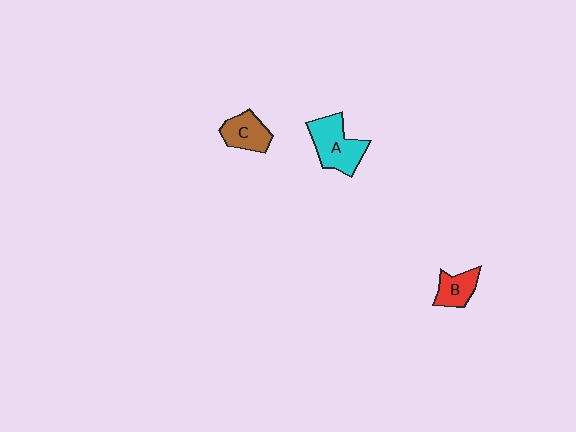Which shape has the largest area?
Shape A (cyan).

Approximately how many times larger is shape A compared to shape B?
Approximately 1.7 times.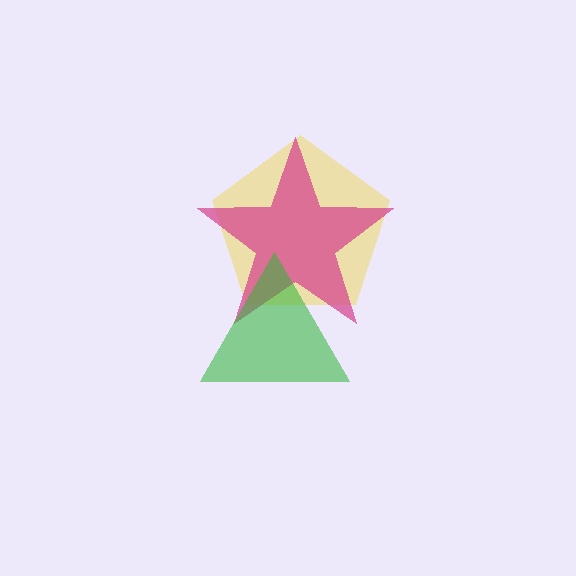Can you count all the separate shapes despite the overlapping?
Yes, there are 3 separate shapes.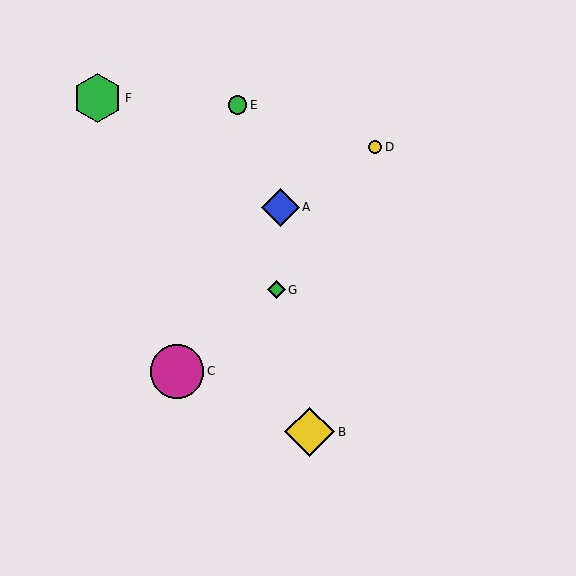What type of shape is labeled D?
Shape D is a yellow circle.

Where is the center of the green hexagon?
The center of the green hexagon is at (97, 98).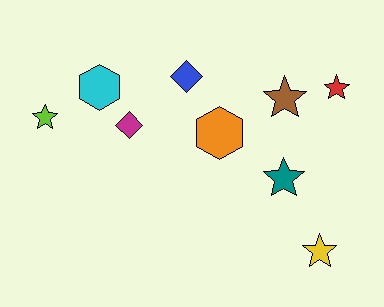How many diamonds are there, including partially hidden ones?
There are 2 diamonds.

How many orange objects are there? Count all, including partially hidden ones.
There is 1 orange object.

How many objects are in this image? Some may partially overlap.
There are 9 objects.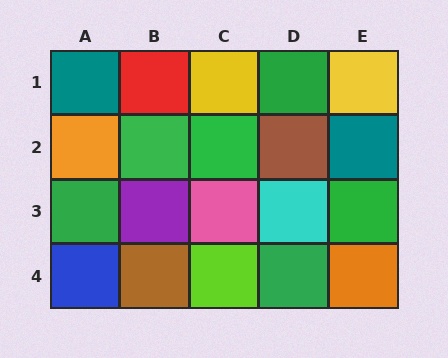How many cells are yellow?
2 cells are yellow.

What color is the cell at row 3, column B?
Purple.